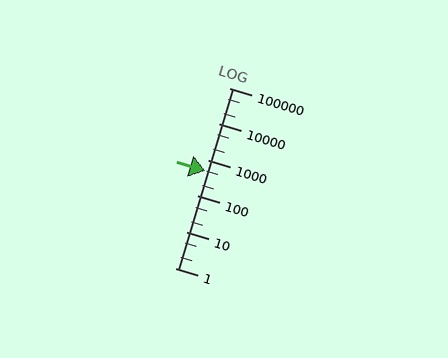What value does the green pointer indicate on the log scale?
The pointer indicates approximately 490.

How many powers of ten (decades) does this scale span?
The scale spans 5 decades, from 1 to 100000.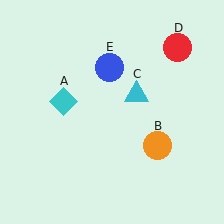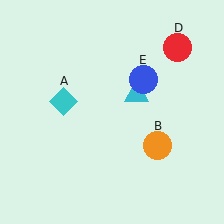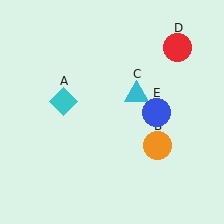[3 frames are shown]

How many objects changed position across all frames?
1 object changed position: blue circle (object E).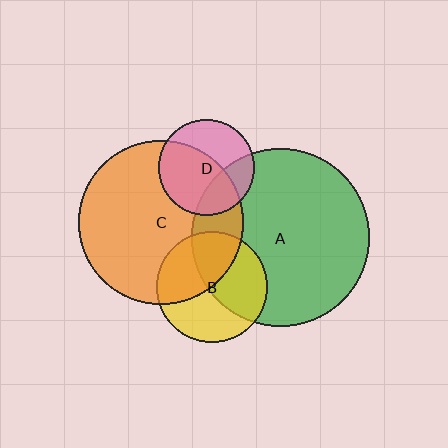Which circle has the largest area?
Circle A (green).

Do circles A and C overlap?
Yes.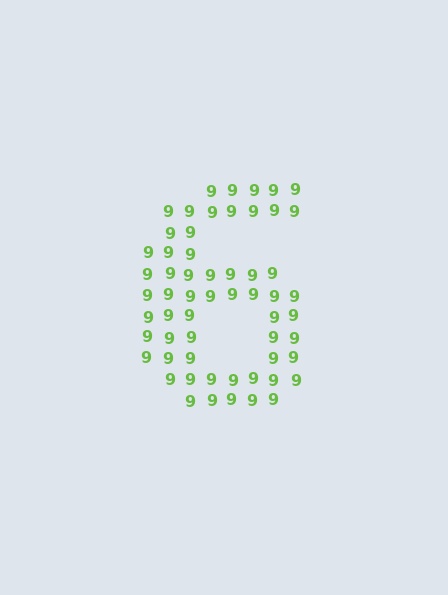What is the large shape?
The large shape is the digit 6.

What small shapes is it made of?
It is made of small digit 9's.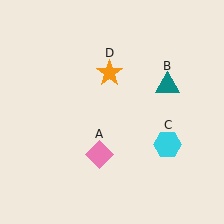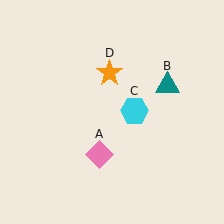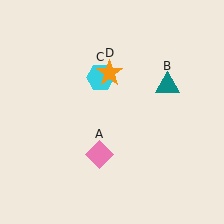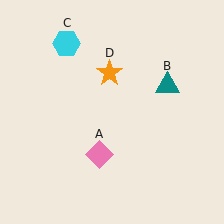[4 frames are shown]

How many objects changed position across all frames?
1 object changed position: cyan hexagon (object C).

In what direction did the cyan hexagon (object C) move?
The cyan hexagon (object C) moved up and to the left.